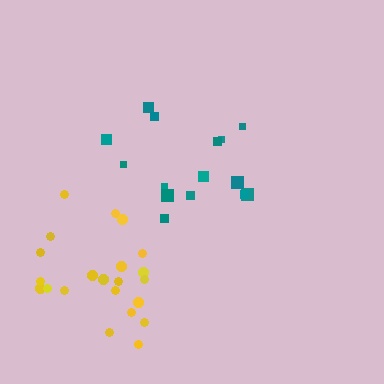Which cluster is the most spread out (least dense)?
Teal.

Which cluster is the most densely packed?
Yellow.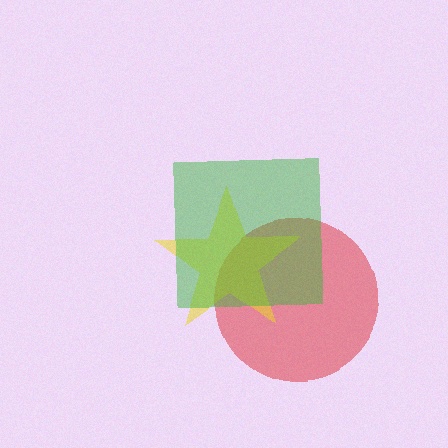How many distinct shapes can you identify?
There are 3 distinct shapes: a red circle, a yellow star, a green square.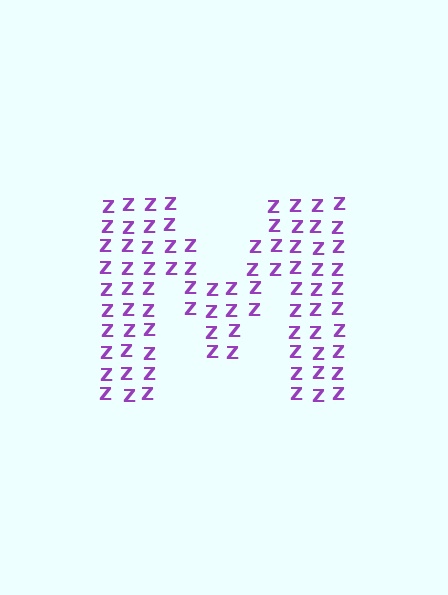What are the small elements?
The small elements are letter Z's.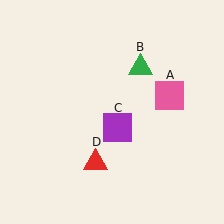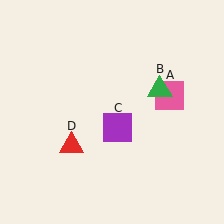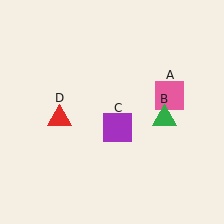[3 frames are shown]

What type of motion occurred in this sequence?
The green triangle (object B), red triangle (object D) rotated clockwise around the center of the scene.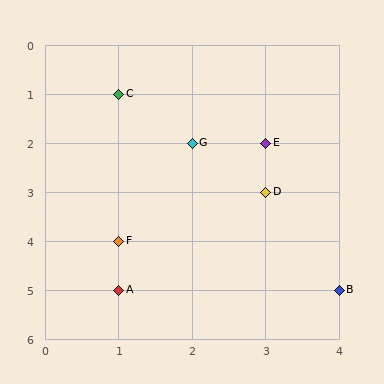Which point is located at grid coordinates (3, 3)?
Point D is at (3, 3).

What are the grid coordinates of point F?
Point F is at grid coordinates (1, 4).